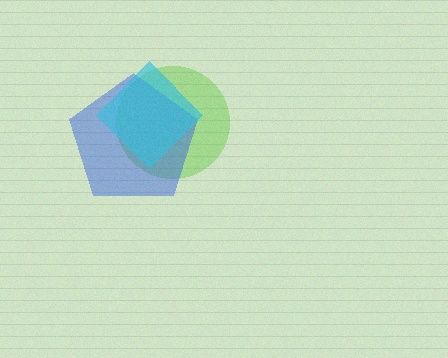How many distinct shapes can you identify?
There are 3 distinct shapes: a lime circle, a blue pentagon, a cyan diamond.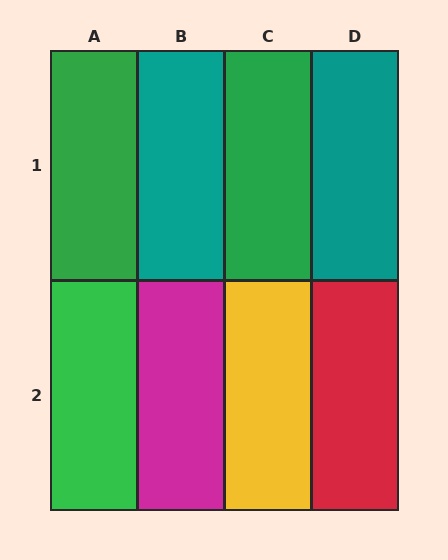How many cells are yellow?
1 cell is yellow.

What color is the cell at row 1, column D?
Teal.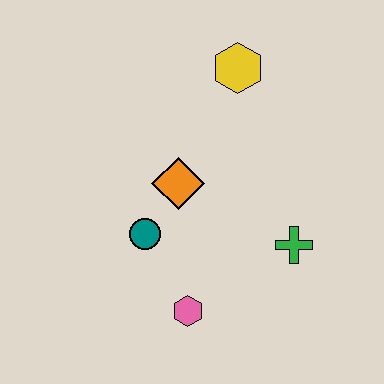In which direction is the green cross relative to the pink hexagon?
The green cross is to the right of the pink hexagon.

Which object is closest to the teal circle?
The orange diamond is closest to the teal circle.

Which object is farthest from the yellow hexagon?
The pink hexagon is farthest from the yellow hexagon.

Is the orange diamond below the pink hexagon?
No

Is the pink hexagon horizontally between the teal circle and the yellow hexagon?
Yes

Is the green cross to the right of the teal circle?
Yes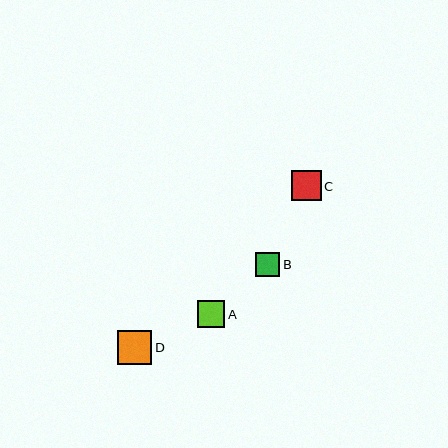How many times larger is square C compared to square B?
Square C is approximately 1.2 times the size of square B.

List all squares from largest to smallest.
From largest to smallest: D, C, A, B.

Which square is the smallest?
Square B is the smallest with a size of approximately 24 pixels.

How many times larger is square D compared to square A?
Square D is approximately 1.3 times the size of square A.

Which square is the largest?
Square D is the largest with a size of approximately 34 pixels.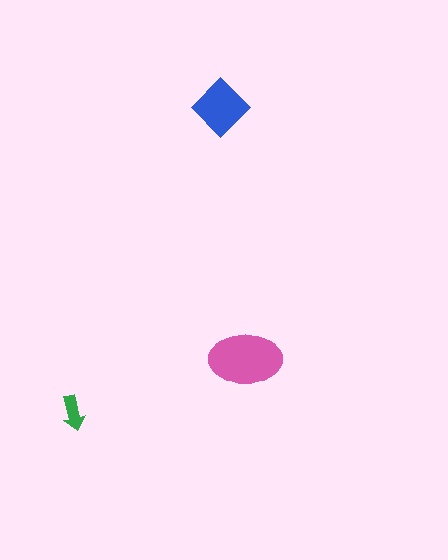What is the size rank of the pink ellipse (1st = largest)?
1st.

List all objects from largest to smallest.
The pink ellipse, the blue diamond, the green arrow.